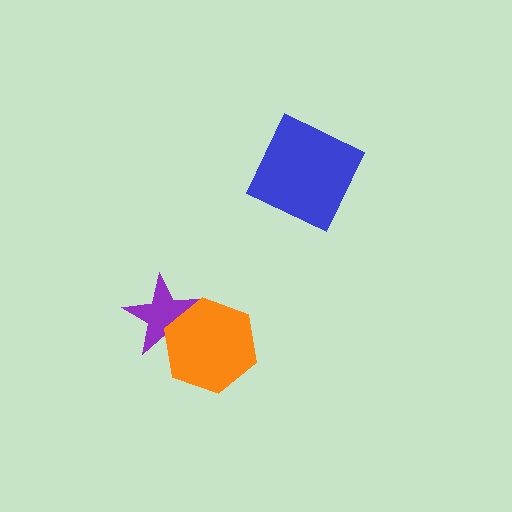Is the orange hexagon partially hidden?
No, no other shape covers it.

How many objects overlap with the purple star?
1 object overlaps with the purple star.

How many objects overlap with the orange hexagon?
1 object overlaps with the orange hexagon.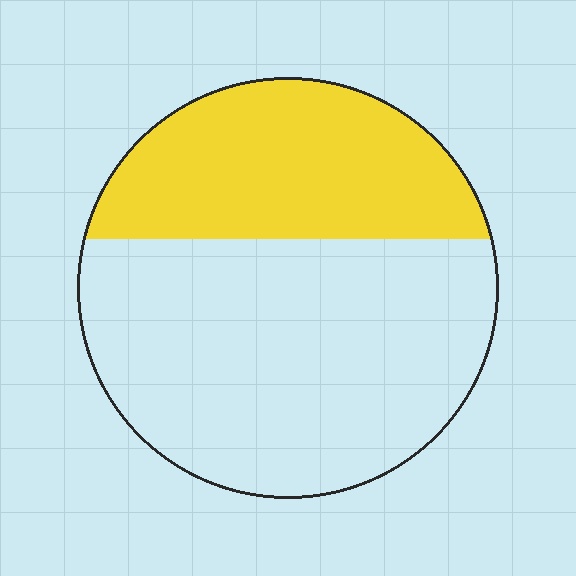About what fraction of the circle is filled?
About one third (1/3).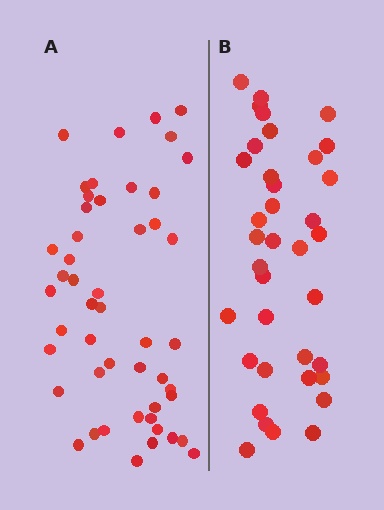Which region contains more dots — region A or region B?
Region A (the left region) has more dots.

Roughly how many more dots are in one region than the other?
Region A has roughly 12 or so more dots than region B.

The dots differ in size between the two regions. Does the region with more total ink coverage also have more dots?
No. Region B has more total ink coverage because its dots are larger, but region A actually contains more individual dots. Total area can be misleading — the number of items is what matters here.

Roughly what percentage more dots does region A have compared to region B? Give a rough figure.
About 30% more.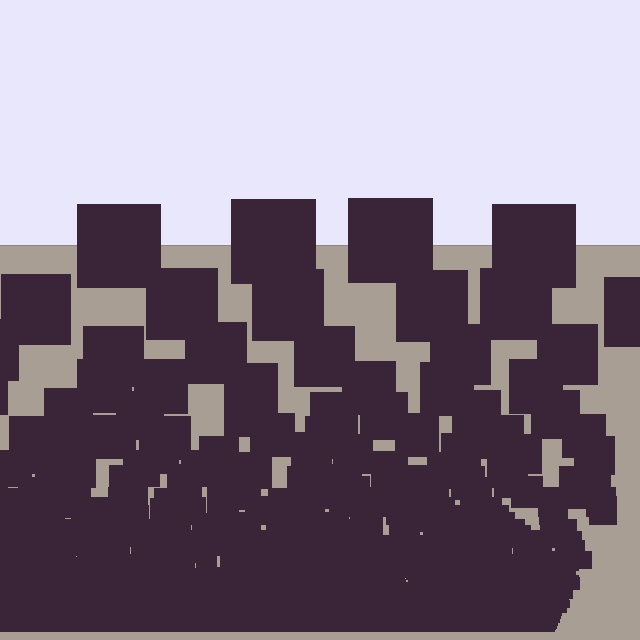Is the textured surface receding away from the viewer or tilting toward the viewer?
The surface appears to tilt toward the viewer. Texture elements get larger and sparser toward the top.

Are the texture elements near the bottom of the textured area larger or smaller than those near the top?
Smaller. The gradient is inverted — elements near the bottom are smaller and denser.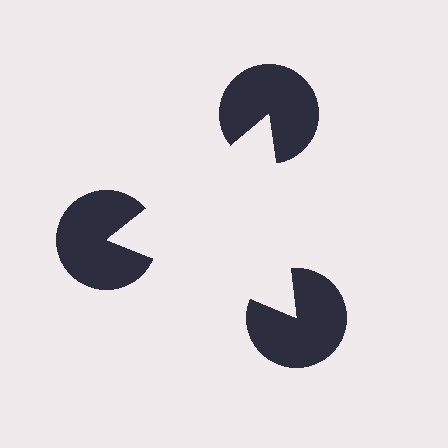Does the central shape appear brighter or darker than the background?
It typically appears slightly brighter than the background, even though no actual brightness change is drawn.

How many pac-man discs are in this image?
There are 3 — one at each vertex of the illusory triangle.